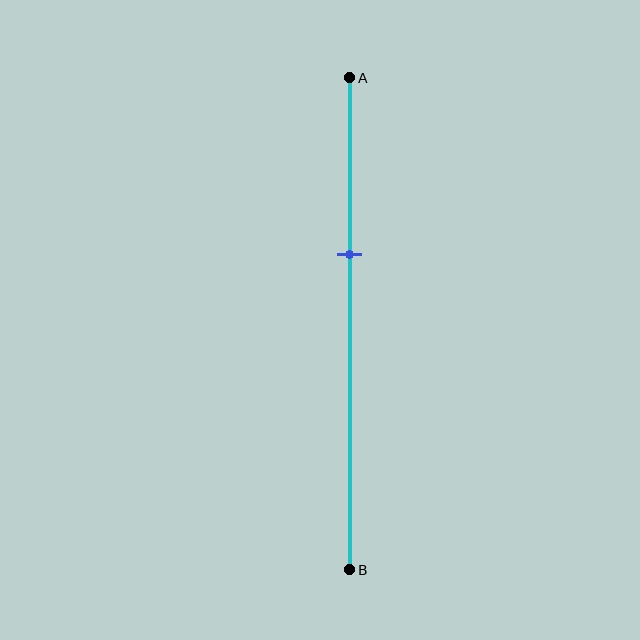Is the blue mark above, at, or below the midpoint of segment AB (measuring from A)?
The blue mark is above the midpoint of segment AB.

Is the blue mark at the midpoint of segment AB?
No, the mark is at about 35% from A, not at the 50% midpoint.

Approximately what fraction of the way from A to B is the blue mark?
The blue mark is approximately 35% of the way from A to B.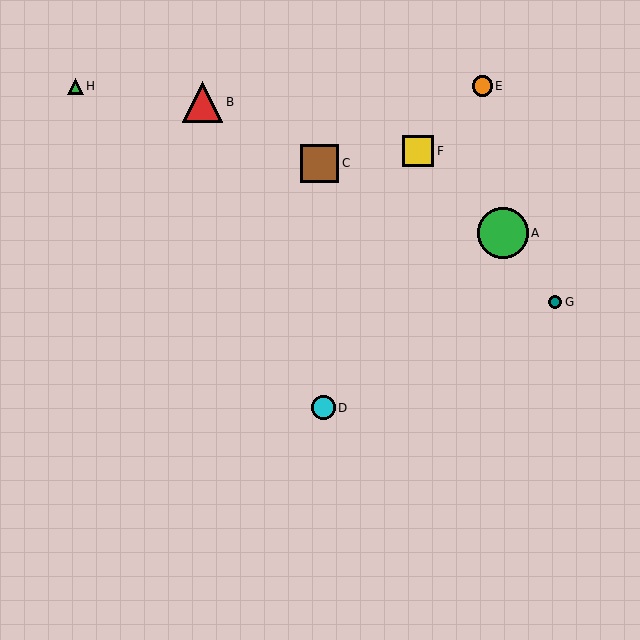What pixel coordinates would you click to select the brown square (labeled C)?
Click at (320, 163) to select the brown square C.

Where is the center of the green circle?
The center of the green circle is at (503, 233).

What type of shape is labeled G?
Shape G is a teal circle.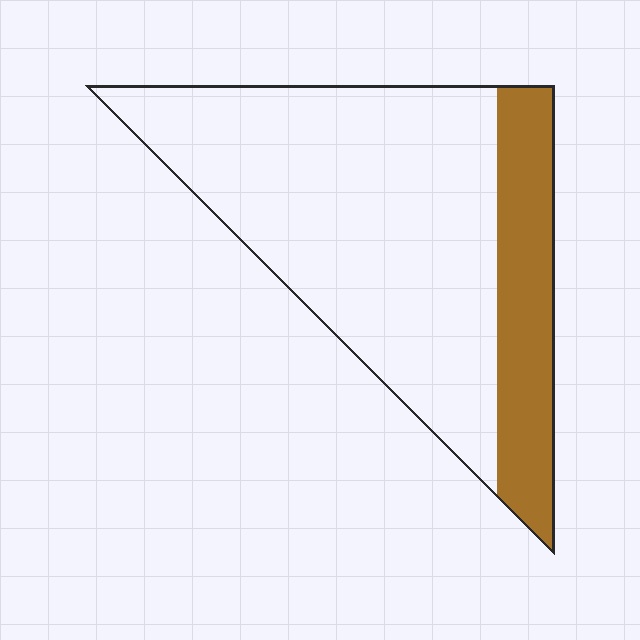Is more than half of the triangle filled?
No.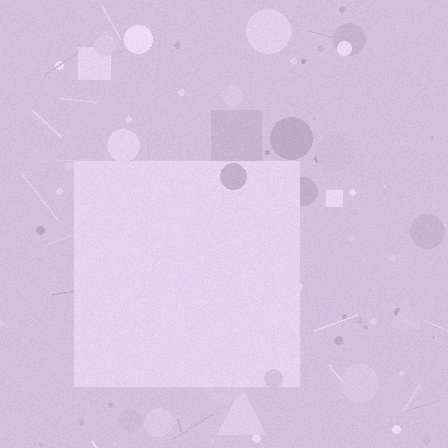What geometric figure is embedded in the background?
A square is embedded in the background.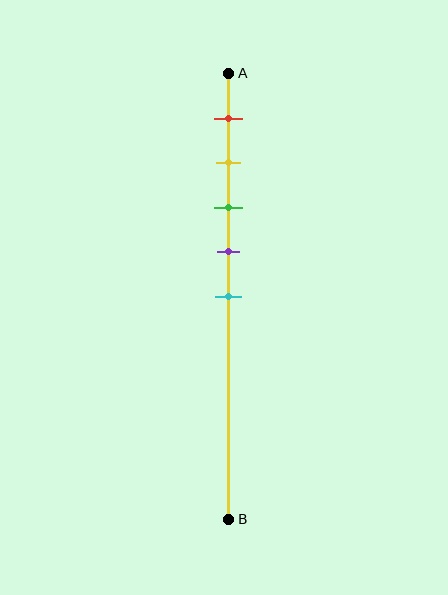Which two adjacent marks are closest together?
The yellow and green marks are the closest adjacent pair.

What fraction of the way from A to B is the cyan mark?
The cyan mark is approximately 50% (0.5) of the way from A to B.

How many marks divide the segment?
There are 5 marks dividing the segment.